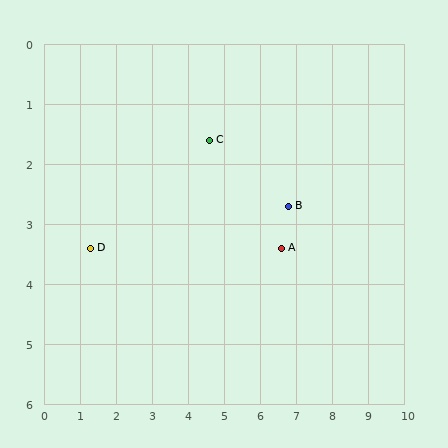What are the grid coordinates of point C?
Point C is at approximately (4.6, 1.6).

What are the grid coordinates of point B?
Point B is at approximately (6.8, 2.7).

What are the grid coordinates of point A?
Point A is at approximately (6.6, 3.4).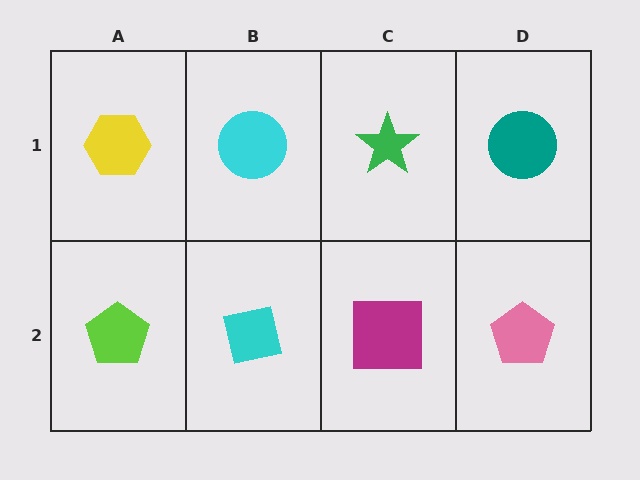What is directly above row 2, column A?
A yellow hexagon.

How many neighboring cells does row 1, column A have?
2.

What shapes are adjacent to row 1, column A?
A lime pentagon (row 2, column A), a cyan circle (row 1, column B).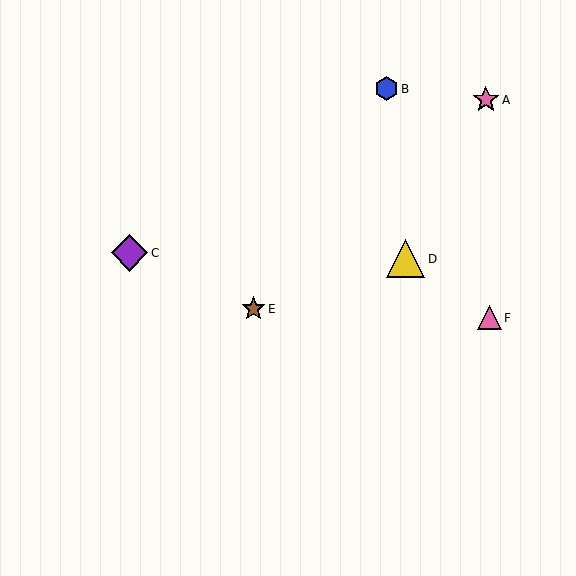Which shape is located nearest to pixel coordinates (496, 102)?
The pink star (labeled A) at (486, 100) is nearest to that location.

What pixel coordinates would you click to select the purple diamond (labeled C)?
Click at (130, 253) to select the purple diamond C.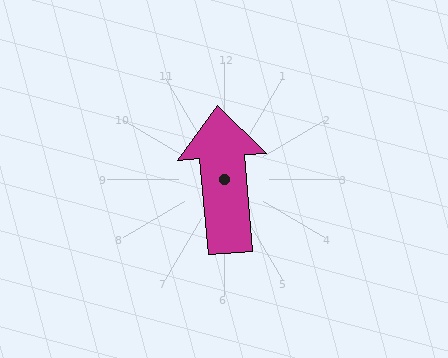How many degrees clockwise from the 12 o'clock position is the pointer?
Approximately 355 degrees.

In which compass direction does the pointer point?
North.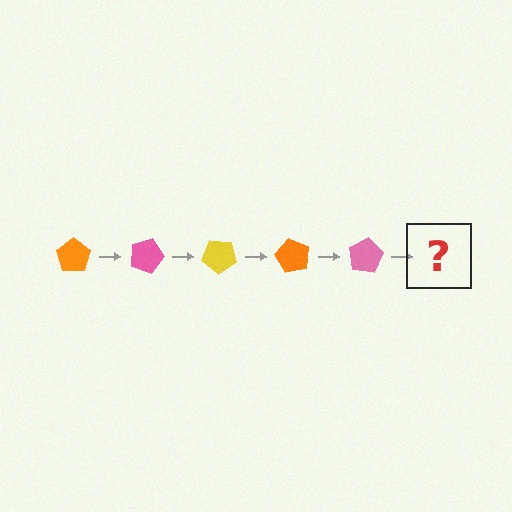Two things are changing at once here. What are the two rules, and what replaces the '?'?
The two rules are that it rotates 20 degrees each step and the color cycles through orange, pink, and yellow. The '?' should be a yellow pentagon, rotated 100 degrees from the start.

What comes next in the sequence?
The next element should be a yellow pentagon, rotated 100 degrees from the start.